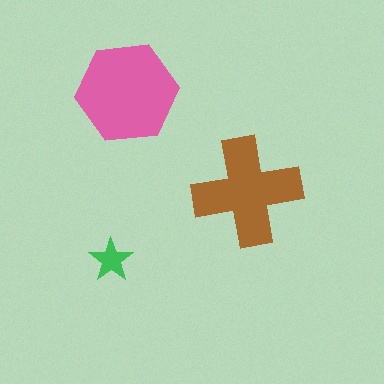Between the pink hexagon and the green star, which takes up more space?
The pink hexagon.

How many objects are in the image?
There are 3 objects in the image.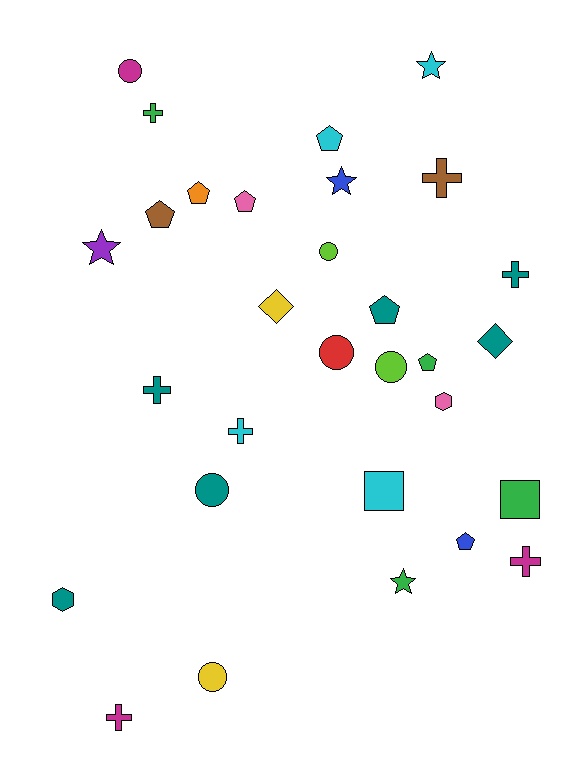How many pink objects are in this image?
There are 2 pink objects.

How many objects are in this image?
There are 30 objects.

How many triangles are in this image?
There are no triangles.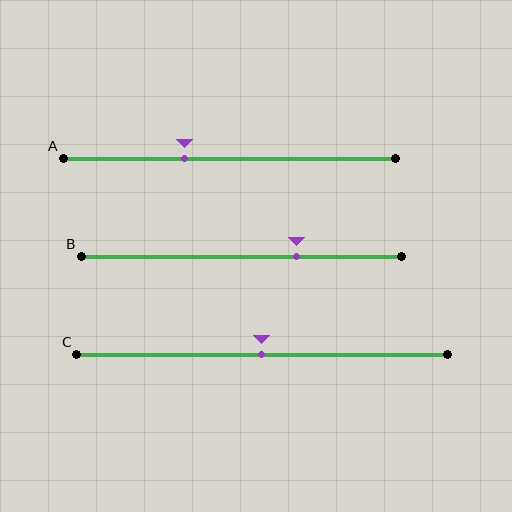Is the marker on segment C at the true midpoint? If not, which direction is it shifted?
Yes, the marker on segment C is at the true midpoint.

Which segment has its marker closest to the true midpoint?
Segment C has its marker closest to the true midpoint.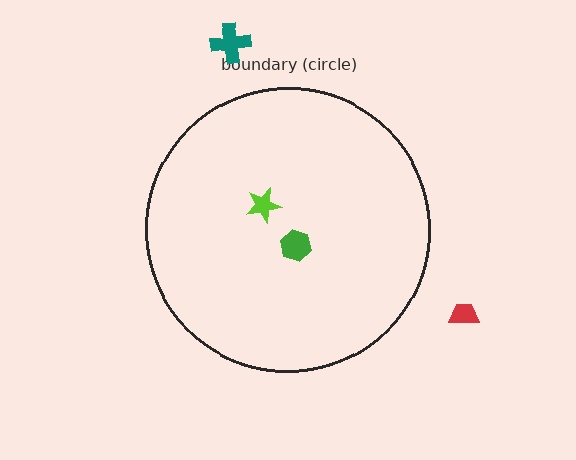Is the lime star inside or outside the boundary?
Inside.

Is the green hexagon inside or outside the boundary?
Inside.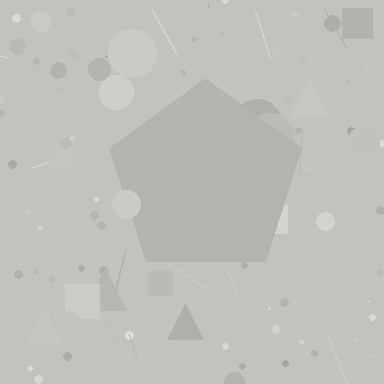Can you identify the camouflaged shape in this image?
The camouflaged shape is a pentagon.